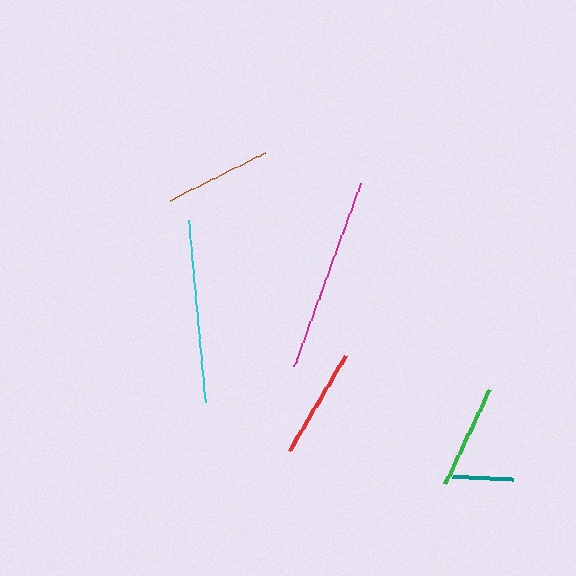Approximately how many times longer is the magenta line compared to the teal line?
The magenta line is approximately 3.2 times the length of the teal line.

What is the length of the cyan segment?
The cyan segment is approximately 184 pixels long.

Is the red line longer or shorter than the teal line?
The red line is longer than the teal line.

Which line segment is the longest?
The magenta line is the longest at approximately 195 pixels.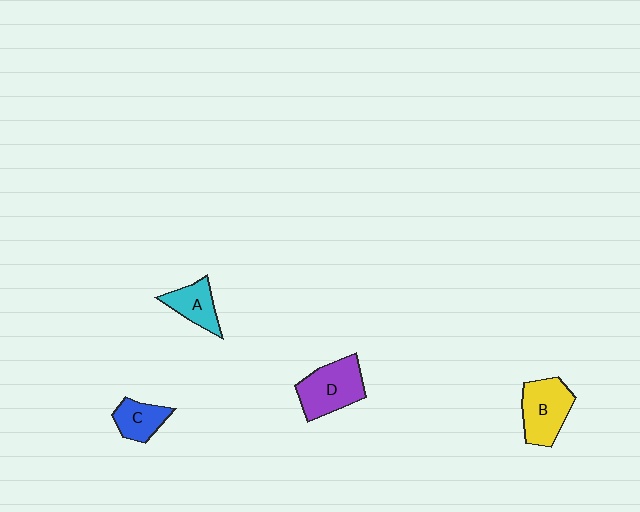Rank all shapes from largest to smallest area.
From largest to smallest: D (purple), B (yellow), A (cyan), C (blue).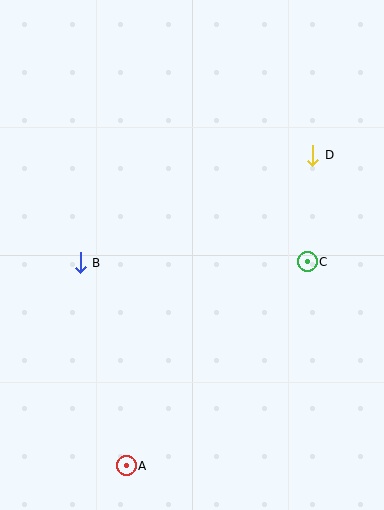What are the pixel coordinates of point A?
Point A is at (126, 466).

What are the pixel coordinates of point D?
Point D is at (313, 155).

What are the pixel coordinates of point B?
Point B is at (80, 263).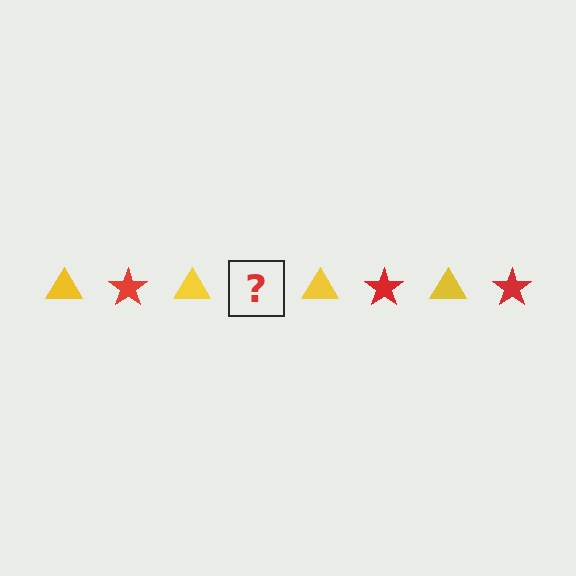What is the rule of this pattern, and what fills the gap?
The rule is that the pattern alternates between yellow triangle and red star. The gap should be filled with a red star.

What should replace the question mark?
The question mark should be replaced with a red star.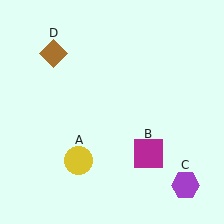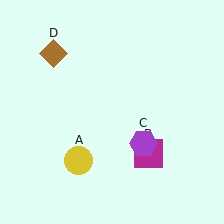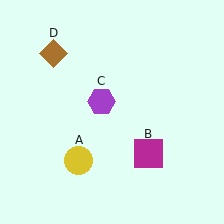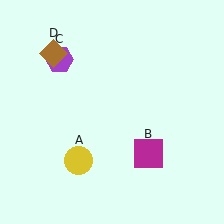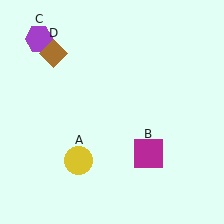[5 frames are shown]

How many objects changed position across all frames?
1 object changed position: purple hexagon (object C).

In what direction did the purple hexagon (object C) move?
The purple hexagon (object C) moved up and to the left.